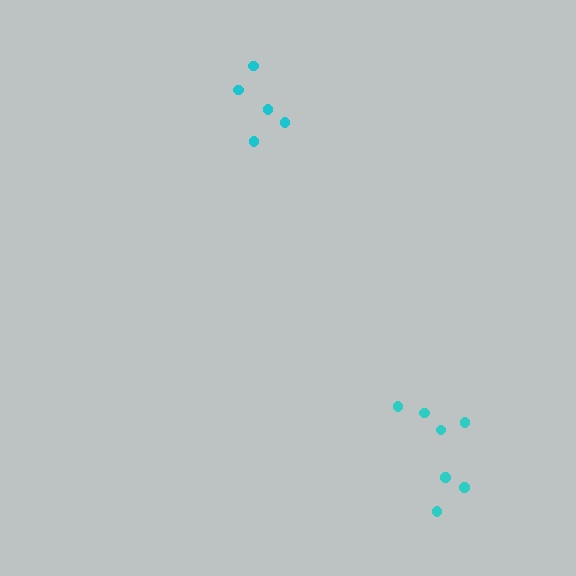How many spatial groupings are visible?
There are 2 spatial groupings.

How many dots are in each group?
Group 1: 7 dots, Group 2: 5 dots (12 total).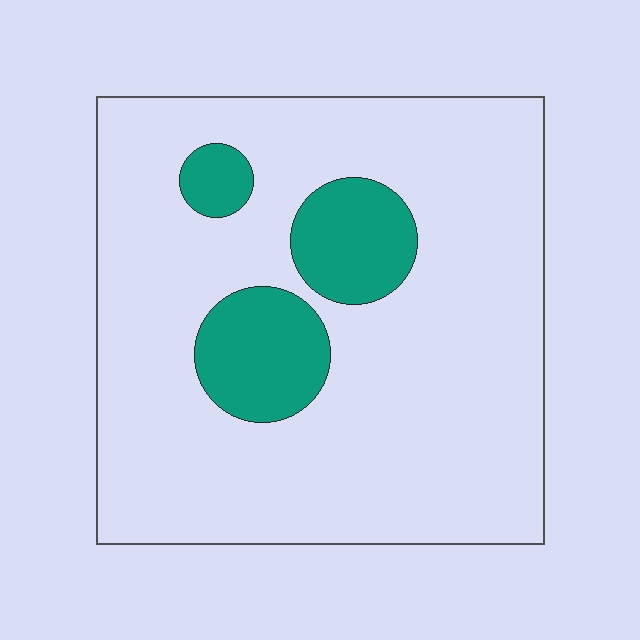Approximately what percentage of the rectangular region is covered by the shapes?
Approximately 15%.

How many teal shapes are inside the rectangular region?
3.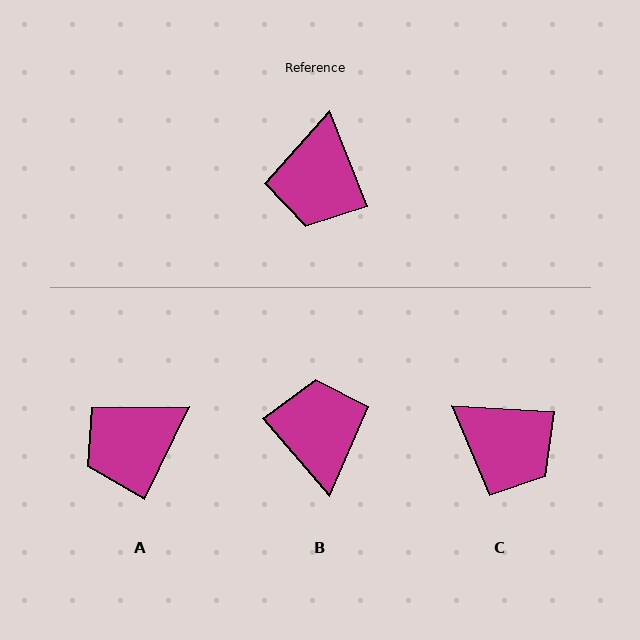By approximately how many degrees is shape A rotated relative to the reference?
Approximately 48 degrees clockwise.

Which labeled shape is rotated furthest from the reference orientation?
B, about 161 degrees away.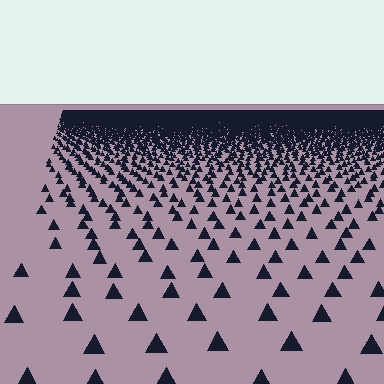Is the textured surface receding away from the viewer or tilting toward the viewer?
The surface is receding away from the viewer. Texture elements get smaller and denser toward the top.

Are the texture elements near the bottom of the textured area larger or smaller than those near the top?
Larger. Near the bottom, elements are closer to the viewer and appear at a bigger on-screen size.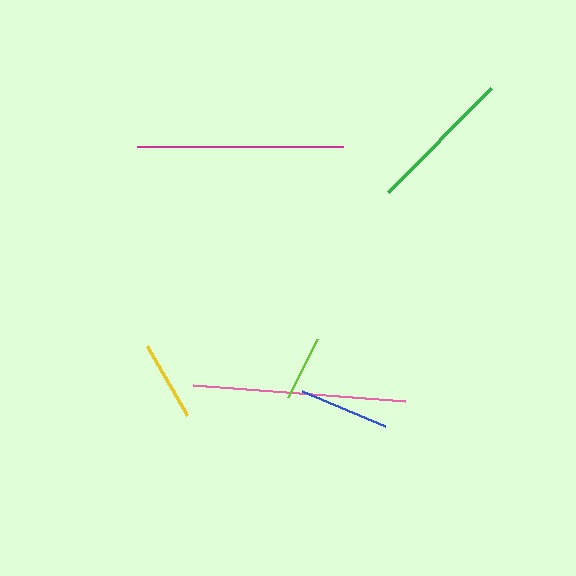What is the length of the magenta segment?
The magenta segment is approximately 206 pixels long.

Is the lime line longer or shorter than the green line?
The green line is longer than the lime line.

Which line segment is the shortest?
The lime line is the shortest at approximately 65 pixels.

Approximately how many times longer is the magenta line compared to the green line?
The magenta line is approximately 1.4 times the length of the green line.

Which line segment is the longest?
The pink line is the longest at approximately 213 pixels.